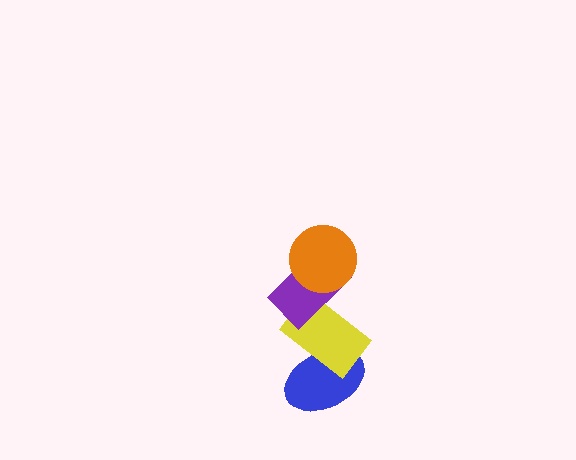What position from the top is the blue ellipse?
The blue ellipse is 4th from the top.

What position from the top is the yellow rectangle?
The yellow rectangle is 3rd from the top.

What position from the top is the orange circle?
The orange circle is 1st from the top.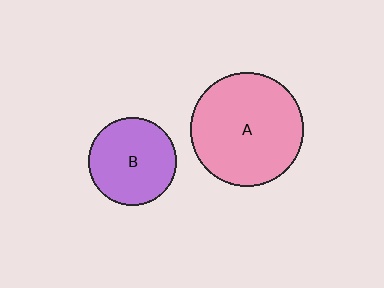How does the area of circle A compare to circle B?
Approximately 1.7 times.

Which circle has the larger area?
Circle A (pink).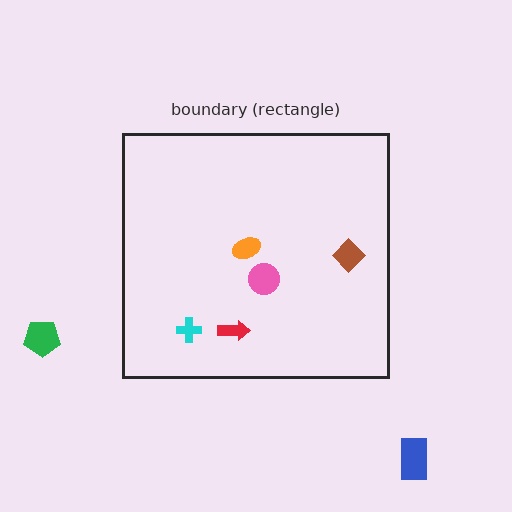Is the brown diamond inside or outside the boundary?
Inside.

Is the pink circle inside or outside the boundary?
Inside.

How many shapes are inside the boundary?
5 inside, 2 outside.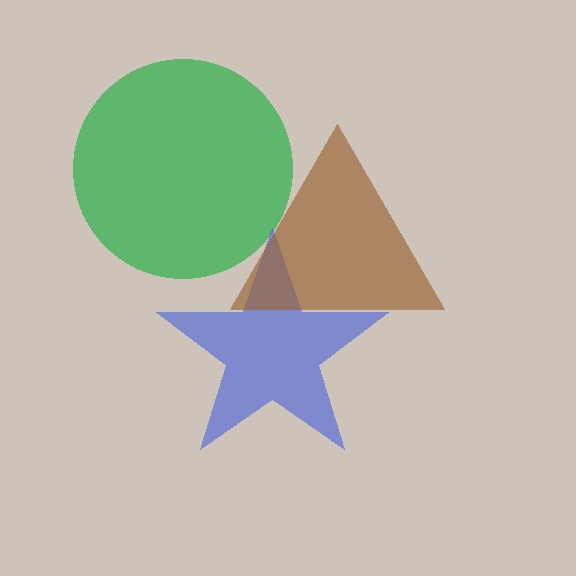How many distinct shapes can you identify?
There are 3 distinct shapes: a green circle, a blue star, a brown triangle.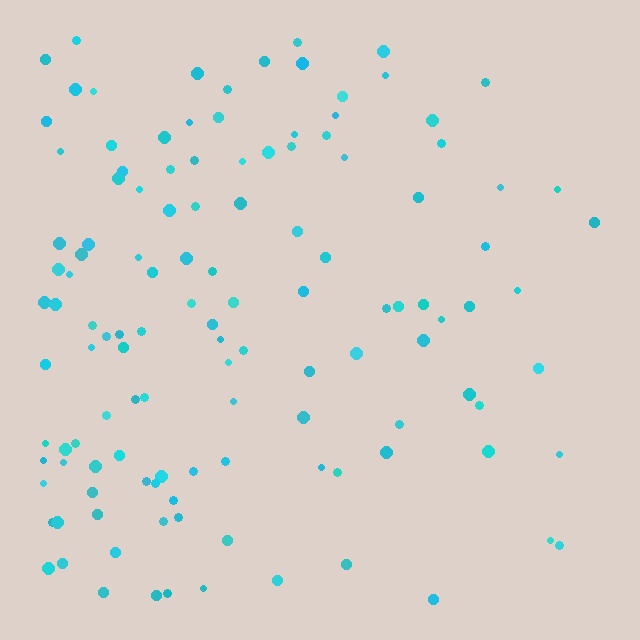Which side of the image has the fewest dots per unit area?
The right.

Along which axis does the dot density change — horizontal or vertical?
Horizontal.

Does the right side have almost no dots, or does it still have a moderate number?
Still a moderate number, just noticeably fewer than the left.